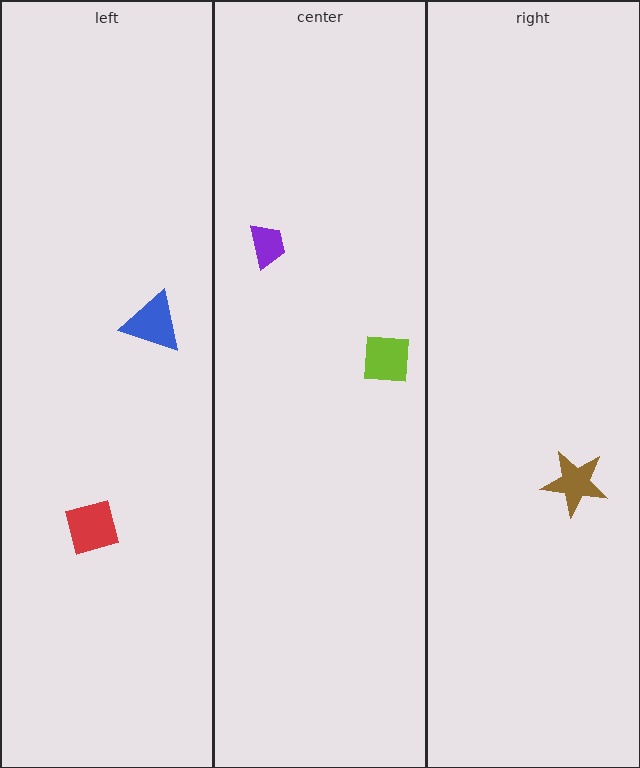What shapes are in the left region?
The blue triangle, the red square.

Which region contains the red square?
The left region.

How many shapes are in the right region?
1.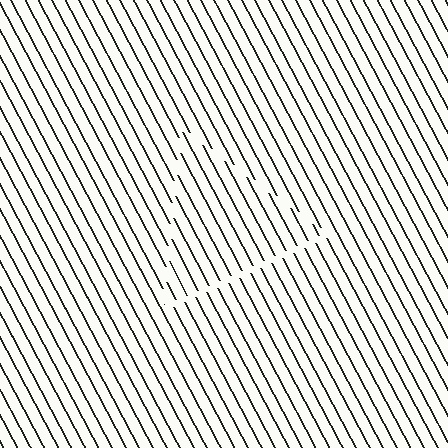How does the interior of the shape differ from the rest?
The interior of the shape contains the same grating, shifted by half a period — the contour is defined by the phase discontinuity where line-ends from the inner and outer gratings abut.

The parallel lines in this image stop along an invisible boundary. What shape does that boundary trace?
An illusory triangle. The interior of the shape contains the same grating, shifted by half a period — the contour is defined by the phase discontinuity where line-ends from the inner and outer gratings abut.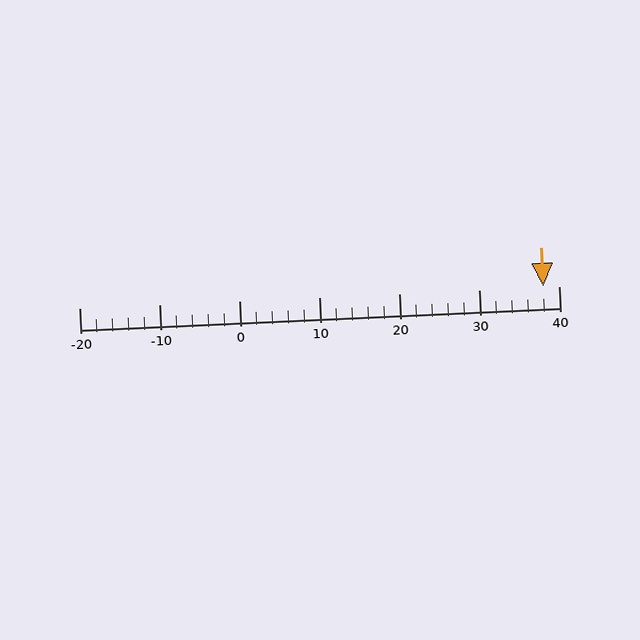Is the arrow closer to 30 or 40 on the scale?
The arrow is closer to 40.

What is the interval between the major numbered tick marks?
The major tick marks are spaced 10 units apart.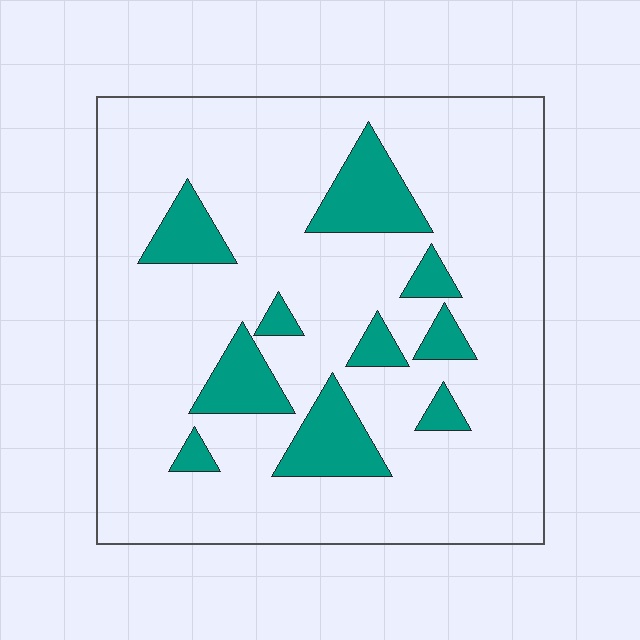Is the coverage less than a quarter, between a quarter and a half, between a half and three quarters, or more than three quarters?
Less than a quarter.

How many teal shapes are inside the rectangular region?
10.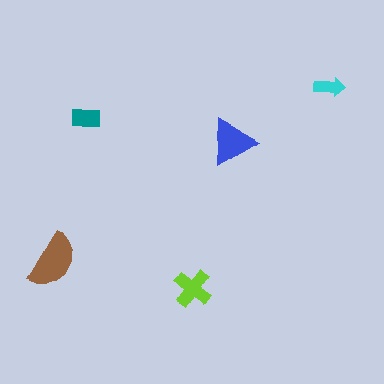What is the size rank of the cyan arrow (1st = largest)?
5th.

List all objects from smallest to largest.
The cyan arrow, the teal rectangle, the lime cross, the blue triangle, the brown semicircle.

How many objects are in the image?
There are 5 objects in the image.